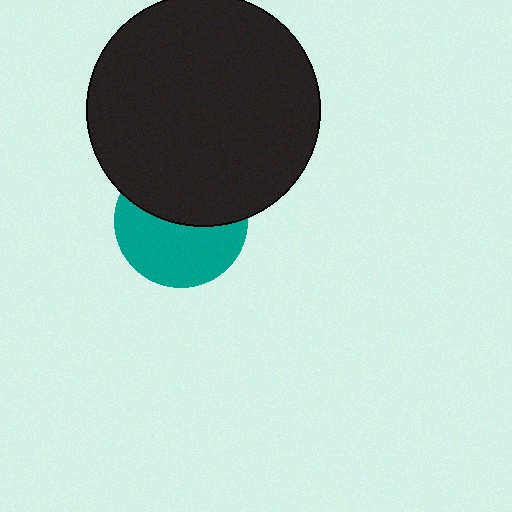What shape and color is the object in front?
The object in front is a black circle.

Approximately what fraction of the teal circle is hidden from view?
Roughly 47% of the teal circle is hidden behind the black circle.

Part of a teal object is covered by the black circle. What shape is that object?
It is a circle.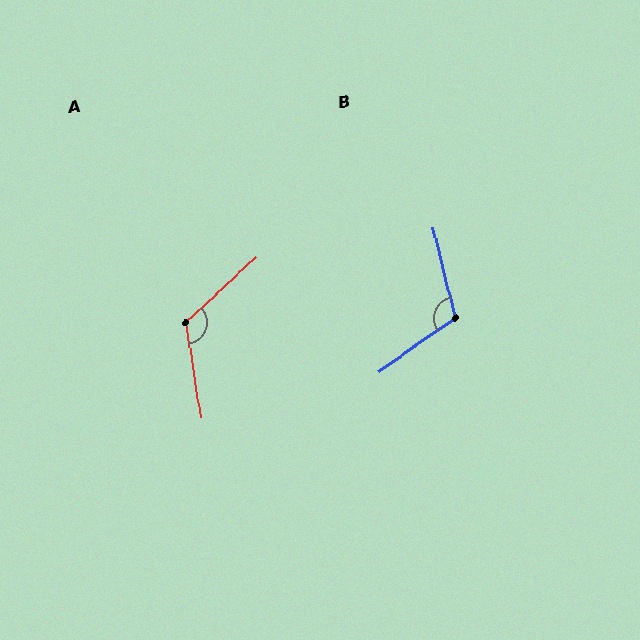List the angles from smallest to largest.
B (111°), A (124°).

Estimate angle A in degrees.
Approximately 124 degrees.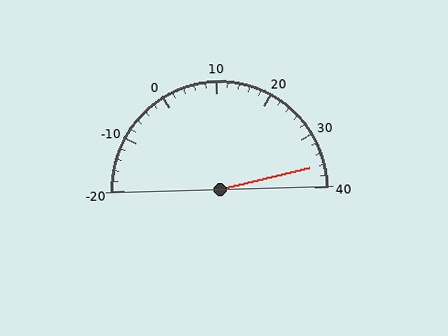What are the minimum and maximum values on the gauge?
The gauge ranges from -20 to 40.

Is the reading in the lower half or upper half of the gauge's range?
The reading is in the upper half of the range (-20 to 40).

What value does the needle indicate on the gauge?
The needle indicates approximately 36.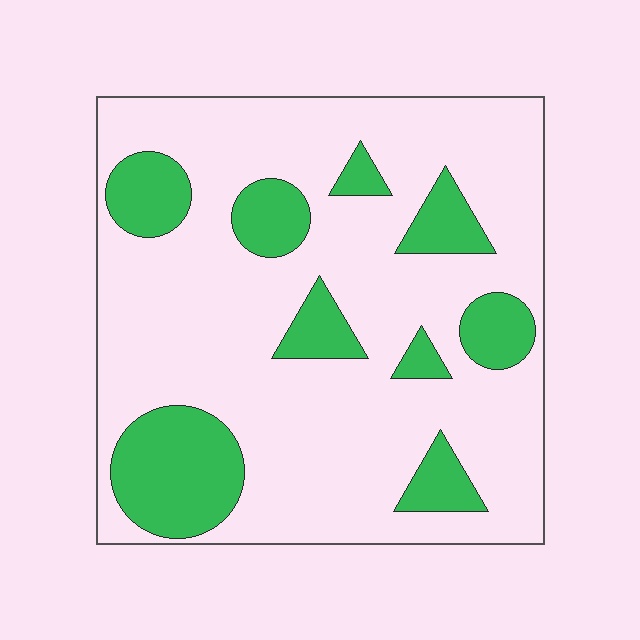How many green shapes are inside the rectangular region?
9.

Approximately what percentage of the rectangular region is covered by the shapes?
Approximately 25%.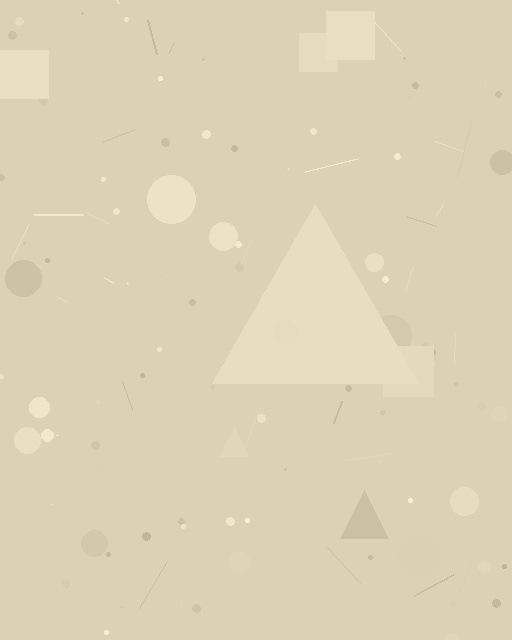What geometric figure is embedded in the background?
A triangle is embedded in the background.